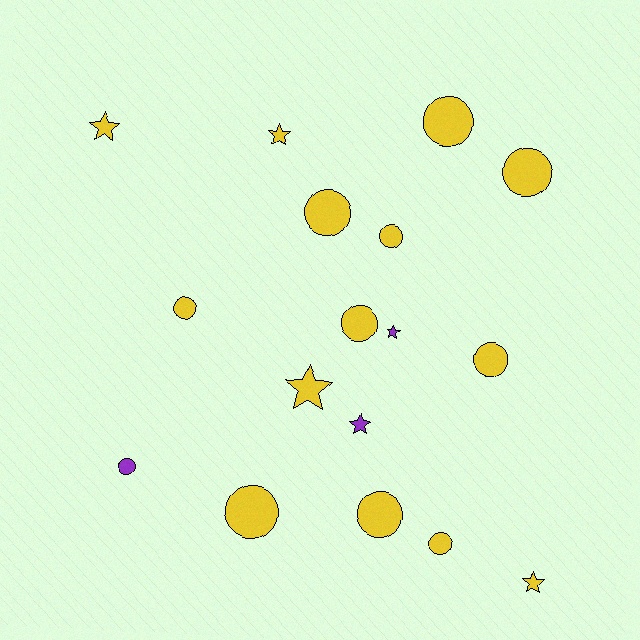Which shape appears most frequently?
Circle, with 11 objects.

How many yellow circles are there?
There are 10 yellow circles.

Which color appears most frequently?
Yellow, with 14 objects.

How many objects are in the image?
There are 17 objects.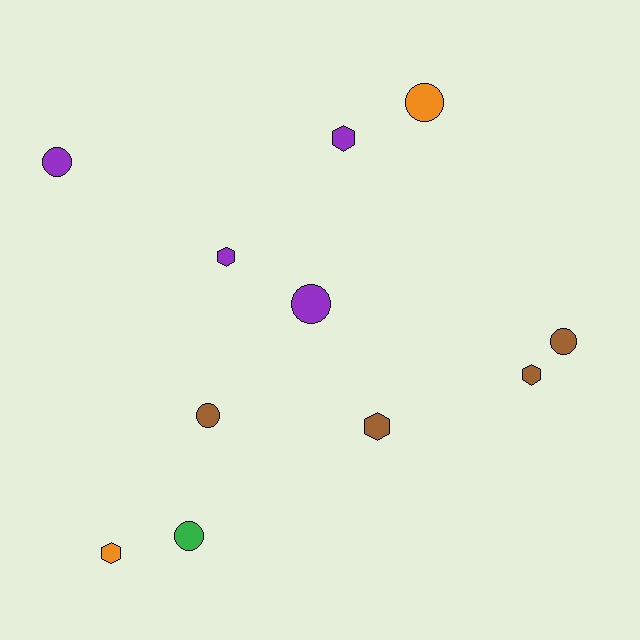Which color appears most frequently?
Purple, with 4 objects.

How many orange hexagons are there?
There is 1 orange hexagon.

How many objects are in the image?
There are 11 objects.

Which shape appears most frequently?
Circle, with 6 objects.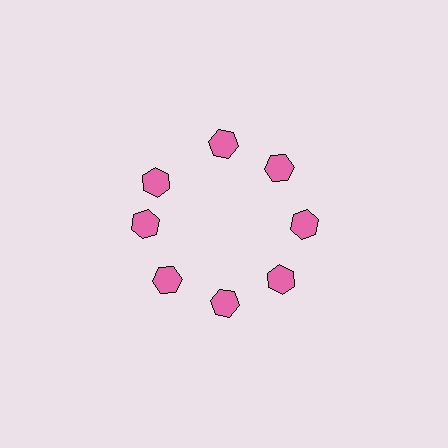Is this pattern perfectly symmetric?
No. The 8 pink hexagons are arranged in a ring, but one element near the 10 o'clock position is rotated out of alignment along the ring, breaking the 8-fold rotational symmetry.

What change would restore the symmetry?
The symmetry would be restored by rotating it back into even spacing with its neighbors so that all 8 hexagons sit at equal angles and equal distance from the center.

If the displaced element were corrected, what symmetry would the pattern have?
It would have 8-fold rotational symmetry — the pattern would map onto itself every 45 degrees.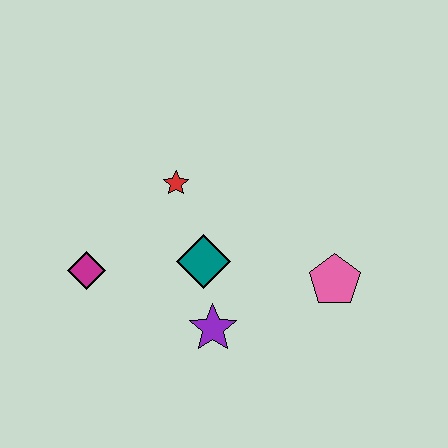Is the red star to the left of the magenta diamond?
No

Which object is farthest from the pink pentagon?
The magenta diamond is farthest from the pink pentagon.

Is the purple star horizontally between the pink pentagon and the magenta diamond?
Yes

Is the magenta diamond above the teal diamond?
No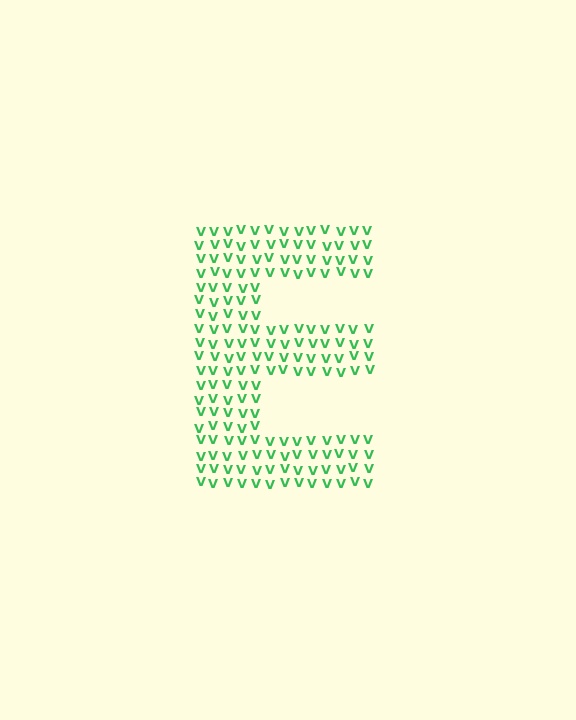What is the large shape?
The large shape is the letter E.